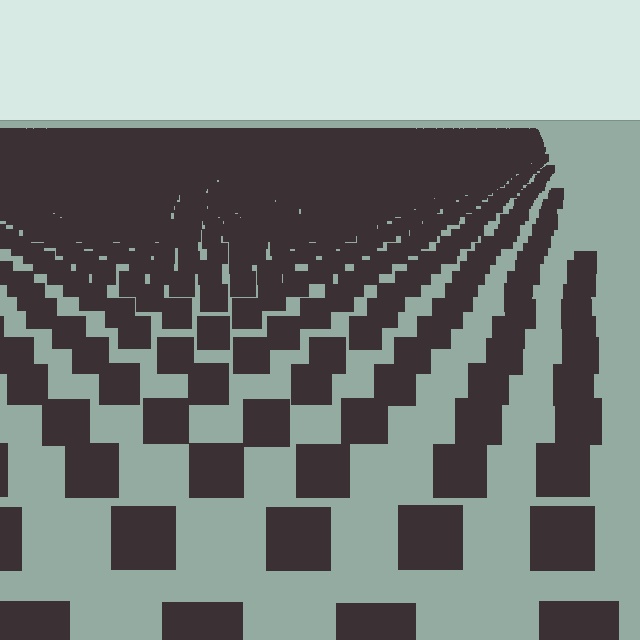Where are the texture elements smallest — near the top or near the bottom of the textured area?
Near the top.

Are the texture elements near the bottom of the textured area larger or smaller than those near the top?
Larger. Near the bottom, elements are closer to the viewer and appear at a bigger on-screen size.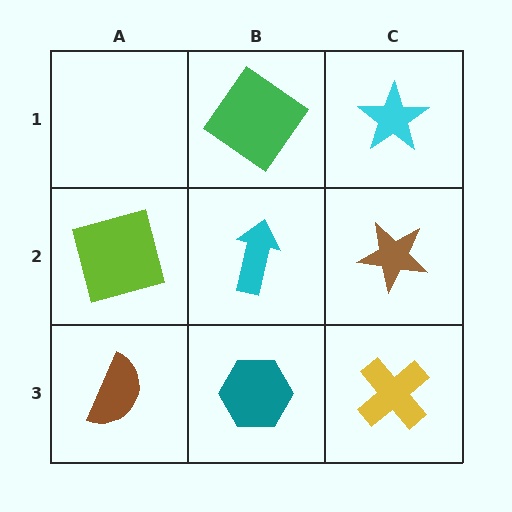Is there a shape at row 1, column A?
No, that cell is empty.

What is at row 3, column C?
A yellow cross.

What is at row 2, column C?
A brown star.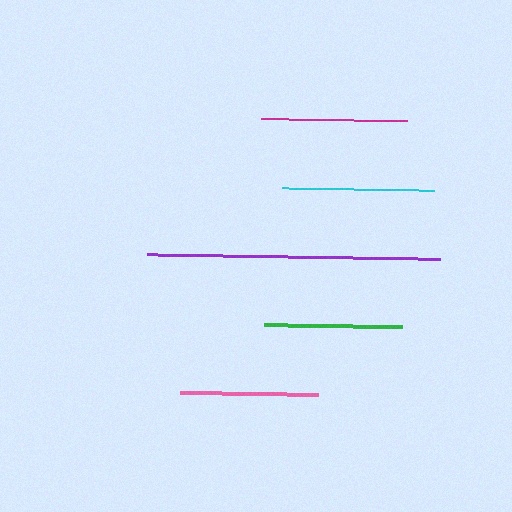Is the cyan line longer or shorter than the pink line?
The cyan line is longer than the pink line.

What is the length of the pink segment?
The pink segment is approximately 138 pixels long.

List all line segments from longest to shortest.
From longest to shortest: purple, cyan, magenta, green, pink.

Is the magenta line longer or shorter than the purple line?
The purple line is longer than the magenta line.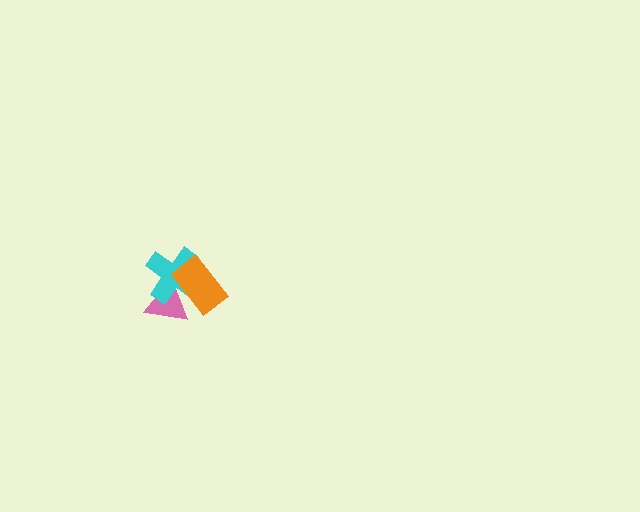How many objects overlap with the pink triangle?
2 objects overlap with the pink triangle.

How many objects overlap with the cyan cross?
2 objects overlap with the cyan cross.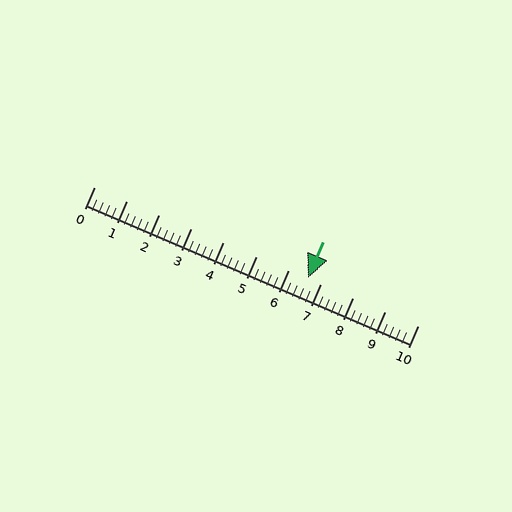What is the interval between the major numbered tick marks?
The major tick marks are spaced 1 units apart.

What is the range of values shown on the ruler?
The ruler shows values from 0 to 10.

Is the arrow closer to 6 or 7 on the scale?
The arrow is closer to 7.